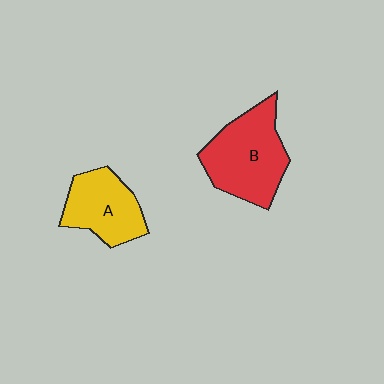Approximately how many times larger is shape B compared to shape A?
Approximately 1.3 times.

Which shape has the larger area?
Shape B (red).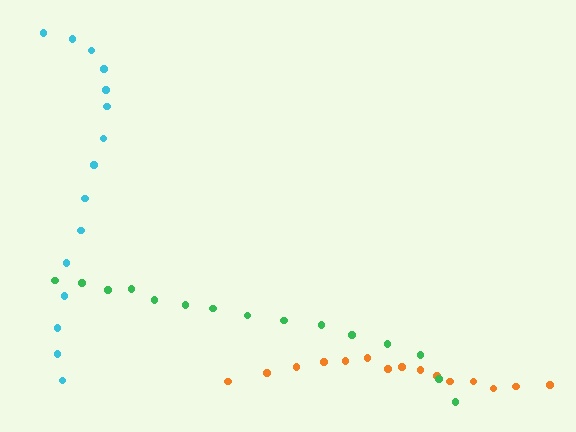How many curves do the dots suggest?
There are 3 distinct paths.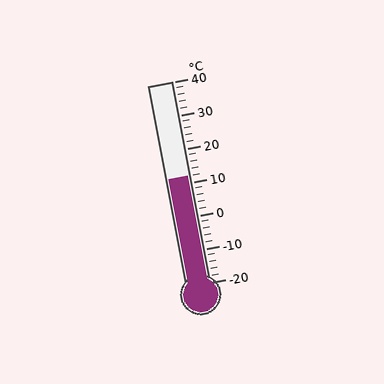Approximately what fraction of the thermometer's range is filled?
The thermometer is filled to approximately 55% of its range.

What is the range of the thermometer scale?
The thermometer scale ranges from -20°C to 40°C.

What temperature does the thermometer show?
The thermometer shows approximately 12°C.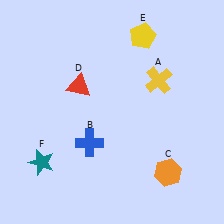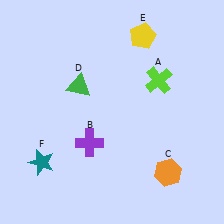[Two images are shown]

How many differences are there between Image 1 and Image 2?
There are 3 differences between the two images.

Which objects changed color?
A changed from yellow to lime. B changed from blue to purple. D changed from red to green.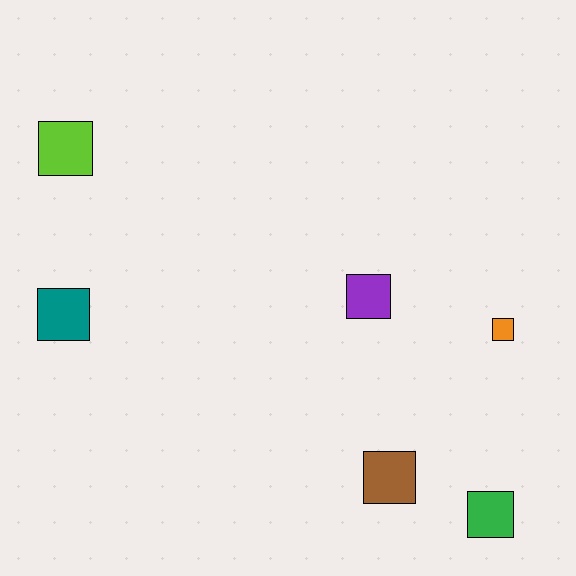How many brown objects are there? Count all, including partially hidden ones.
There is 1 brown object.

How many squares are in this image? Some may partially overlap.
There are 6 squares.